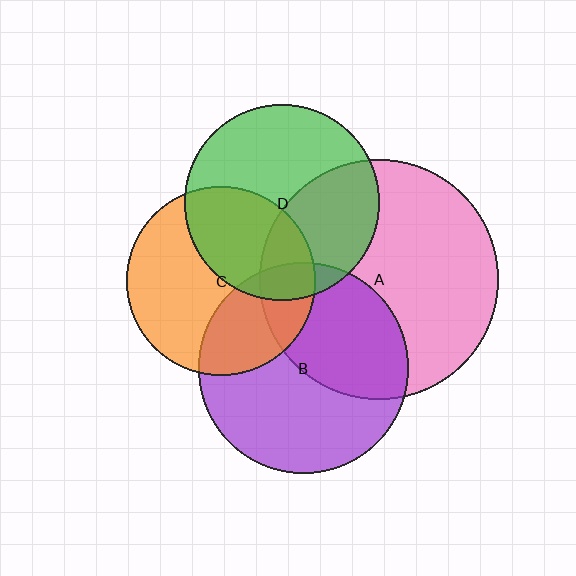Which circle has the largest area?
Circle A (pink).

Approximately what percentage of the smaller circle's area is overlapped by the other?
Approximately 10%.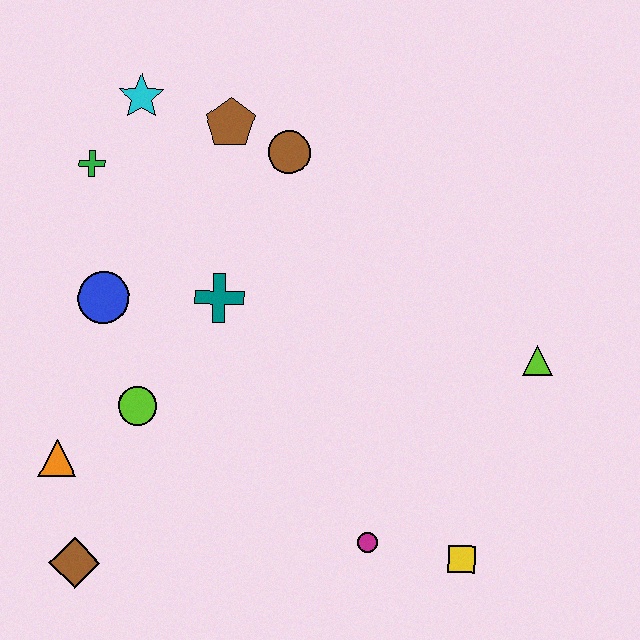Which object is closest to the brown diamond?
The orange triangle is closest to the brown diamond.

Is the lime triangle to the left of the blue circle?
No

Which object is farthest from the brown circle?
The brown diamond is farthest from the brown circle.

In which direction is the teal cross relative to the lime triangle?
The teal cross is to the left of the lime triangle.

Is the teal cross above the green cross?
No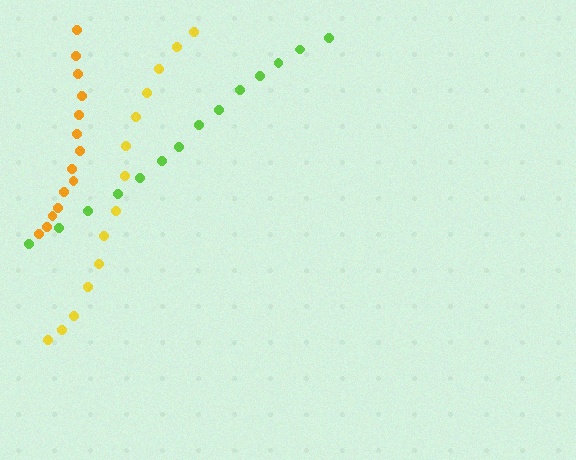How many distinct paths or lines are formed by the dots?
There are 3 distinct paths.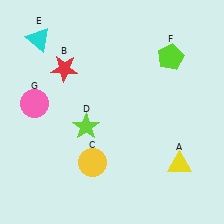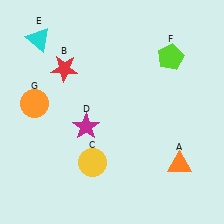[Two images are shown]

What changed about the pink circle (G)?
In Image 1, G is pink. In Image 2, it changed to orange.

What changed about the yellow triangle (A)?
In Image 1, A is yellow. In Image 2, it changed to orange.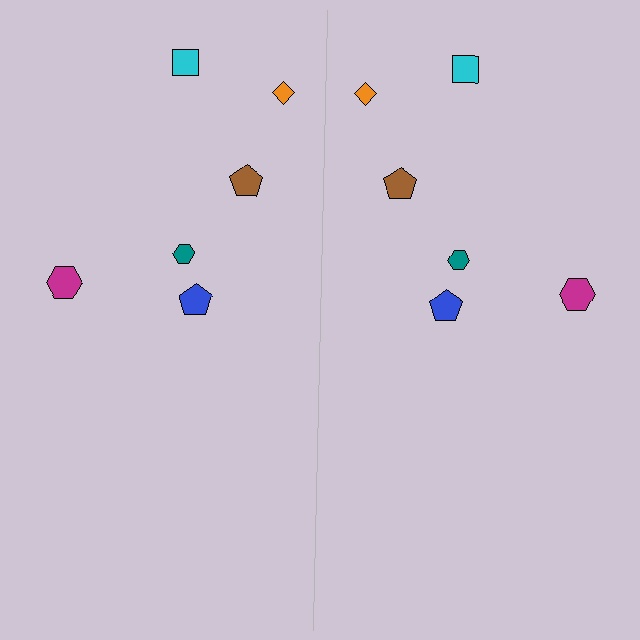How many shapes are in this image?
There are 12 shapes in this image.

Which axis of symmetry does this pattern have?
The pattern has a vertical axis of symmetry running through the center of the image.